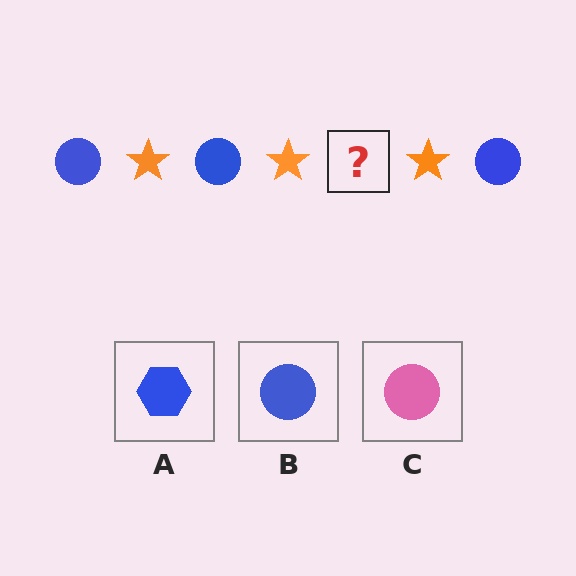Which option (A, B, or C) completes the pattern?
B.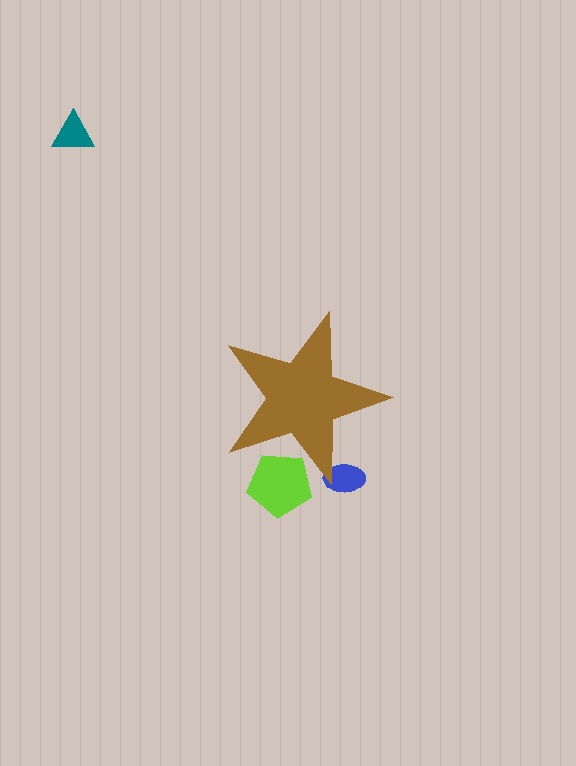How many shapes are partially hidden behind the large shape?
2 shapes are partially hidden.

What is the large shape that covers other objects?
A brown star.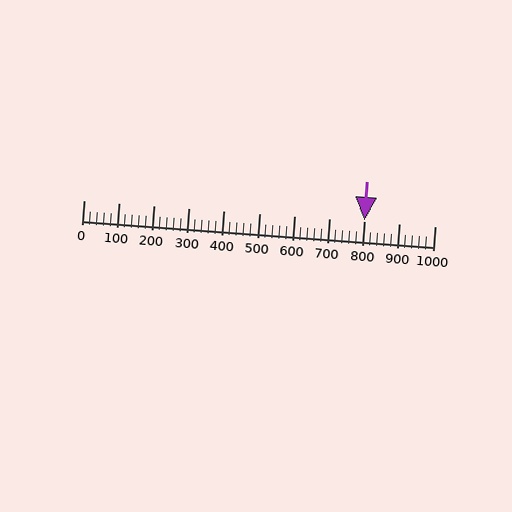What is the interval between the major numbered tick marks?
The major tick marks are spaced 100 units apart.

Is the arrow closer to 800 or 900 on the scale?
The arrow is closer to 800.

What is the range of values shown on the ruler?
The ruler shows values from 0 to 1000.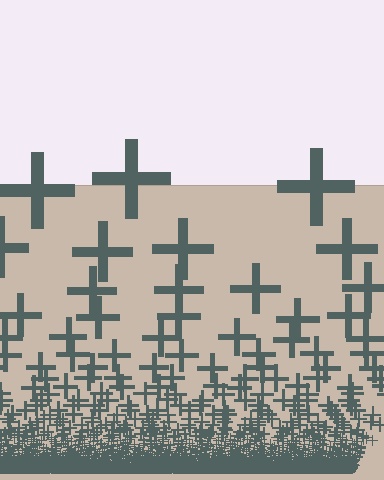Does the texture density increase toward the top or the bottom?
Density increases toward the bottom.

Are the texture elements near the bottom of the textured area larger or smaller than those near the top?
Smaller. The gradient is inverted — elements near the bottom are smaller and denser.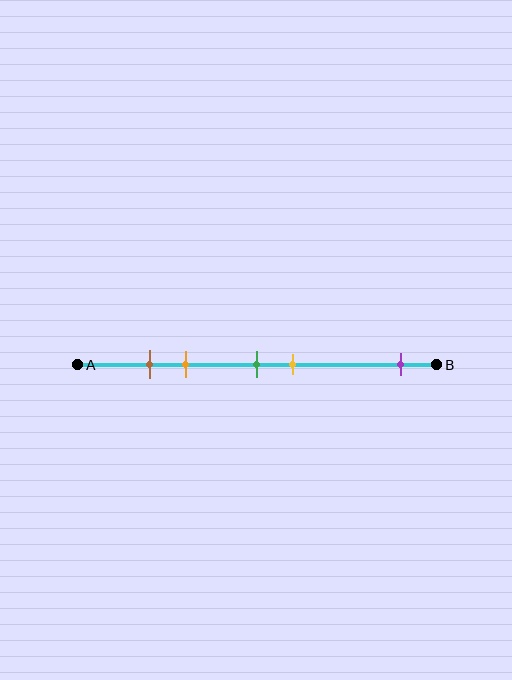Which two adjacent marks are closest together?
The brown and orange marks are the closest adjacent pair.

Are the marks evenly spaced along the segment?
No, the marks are not evenly spaced.